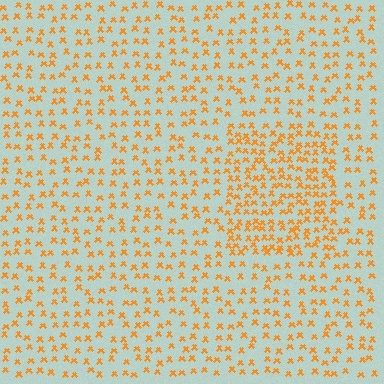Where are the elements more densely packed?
The elements are more densely packed inside the rectangle boundary.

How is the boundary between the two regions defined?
The boundary is defined by a change in element density (approximately 1.9x ratio). All elements are the same color, size, and shape.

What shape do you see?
I see a rectangle.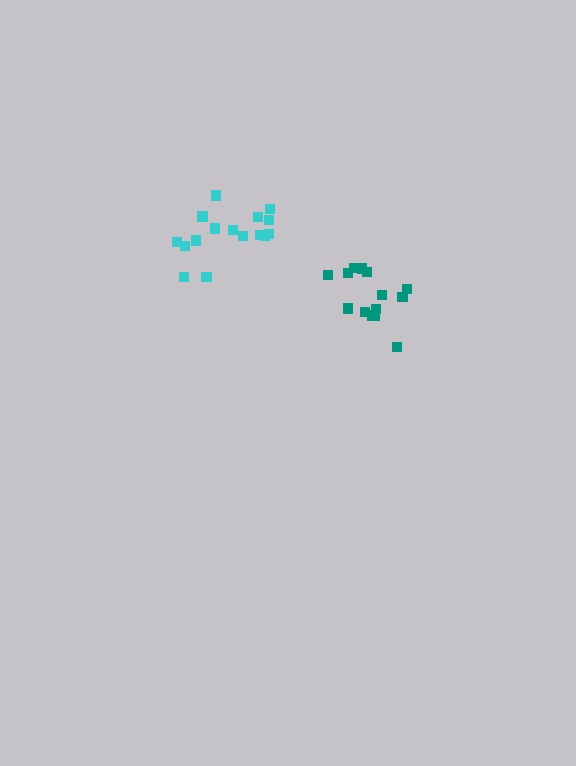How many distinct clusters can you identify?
There are 2 distinct clusters.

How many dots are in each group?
Group 1: 16 dots, Group 2: 15 dots (31 total).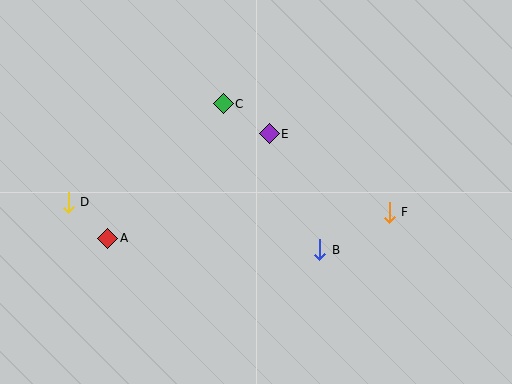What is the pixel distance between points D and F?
The distance between D and F is 321 pixels.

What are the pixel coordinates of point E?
Point E is at (269, 134).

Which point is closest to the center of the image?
Point E at (269, 134) is closest to the center.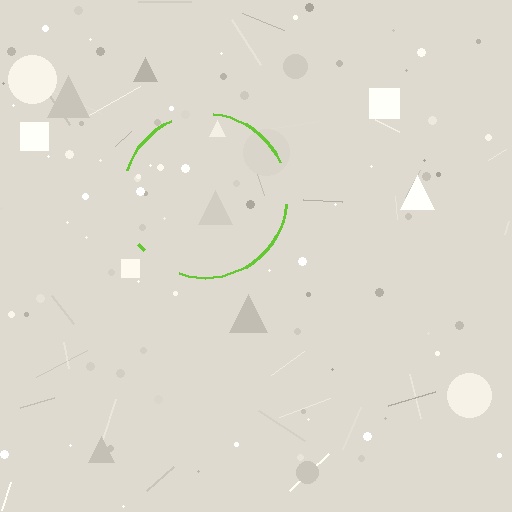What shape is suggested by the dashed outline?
The dashed outline suggests a circle.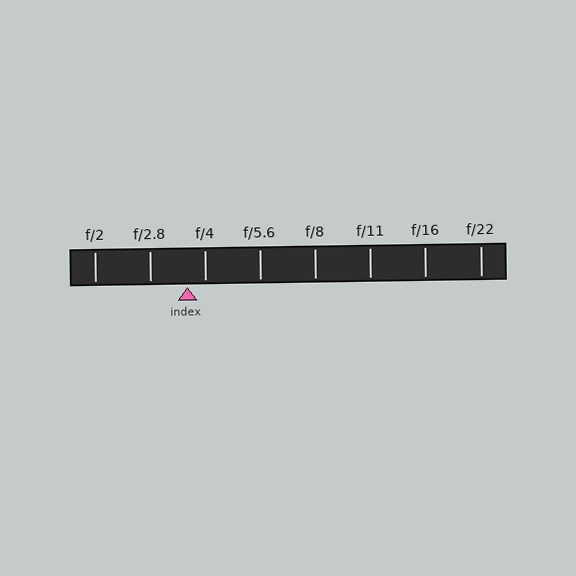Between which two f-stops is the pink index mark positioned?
The index mark is between f/2.8 and f/4.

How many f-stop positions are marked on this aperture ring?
There are 8 f-stop positions marked.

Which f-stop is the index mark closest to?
The index mark is closest to f/4.